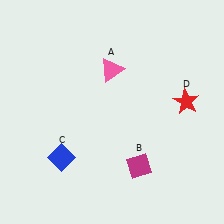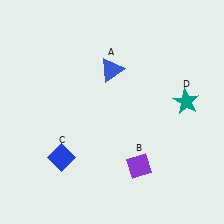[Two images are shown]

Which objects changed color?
A changed from pink to blue. B changed from magenta to purple. D changed from red to teal.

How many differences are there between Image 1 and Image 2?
There are 3 differences between the two images.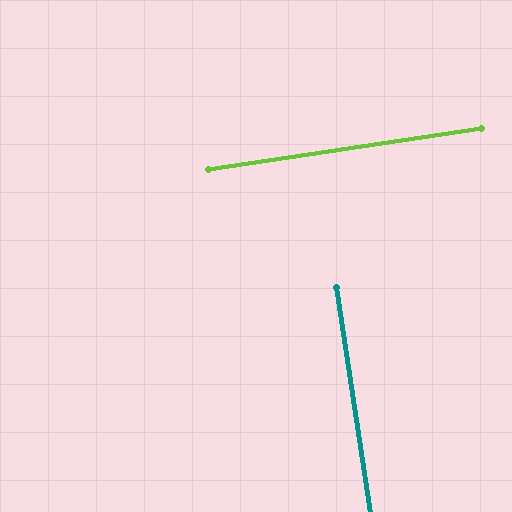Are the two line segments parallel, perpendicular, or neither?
Perpendicular — they meet at approximately 90°.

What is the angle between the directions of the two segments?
Approximately 90 degrees.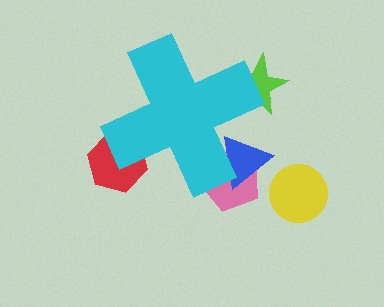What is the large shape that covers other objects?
A cyan cross.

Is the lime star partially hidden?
Yes, the lime star is partially hidden behind the cyan cross.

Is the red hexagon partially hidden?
Yes, the red hexagon is partially hidden behind the cyan cross.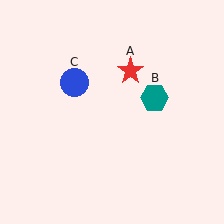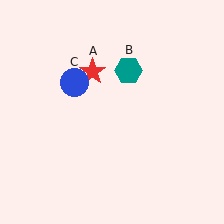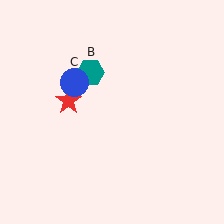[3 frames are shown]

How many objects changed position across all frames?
2 objects changed position: red star (object A), teal hexagon (object B).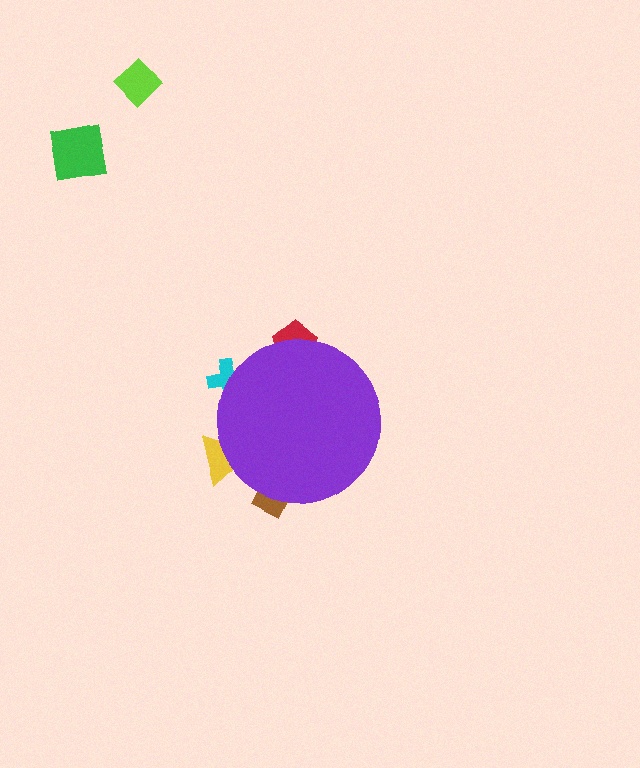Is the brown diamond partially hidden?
Yes, the brown diamond is partially hidden behind the purple circle.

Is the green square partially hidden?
No, the green square is fully visible.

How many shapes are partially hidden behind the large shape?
4 shapes are partially hidden.